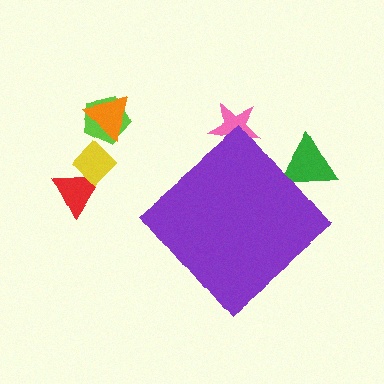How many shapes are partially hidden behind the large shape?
2 shapes are partially hidden.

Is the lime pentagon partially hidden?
No, the lime pentagon is fully visible.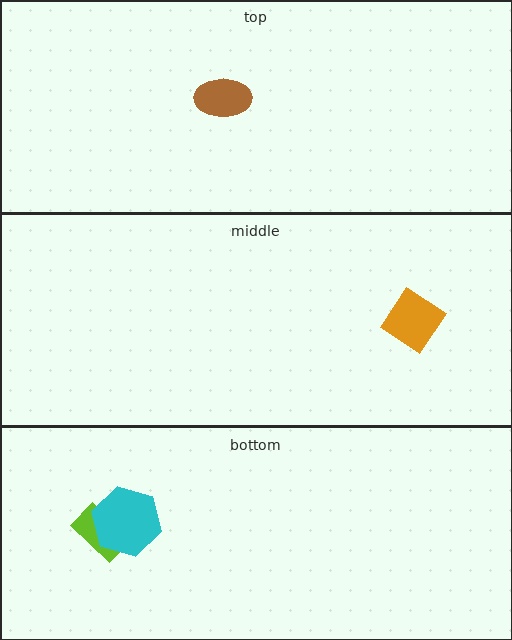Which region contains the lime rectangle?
The bottom region.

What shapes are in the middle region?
The orange diamond.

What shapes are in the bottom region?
The lime rectangle, the cyan hexagon.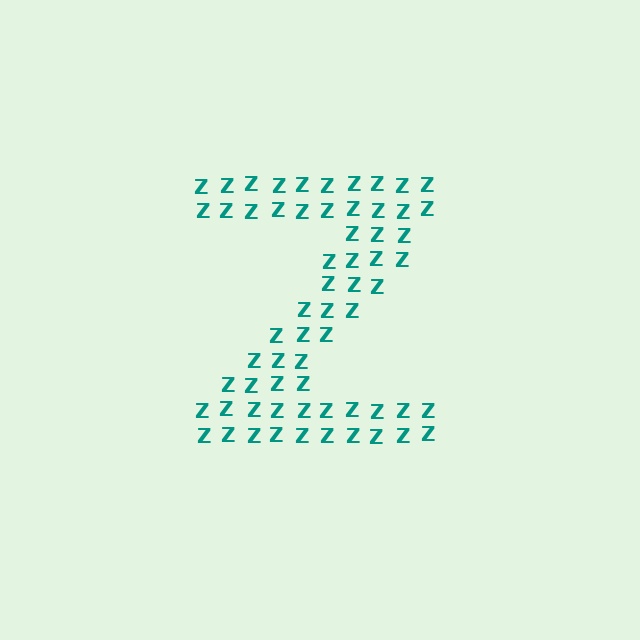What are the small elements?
The small elements are letter Z's.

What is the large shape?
The large shape is the letter Z.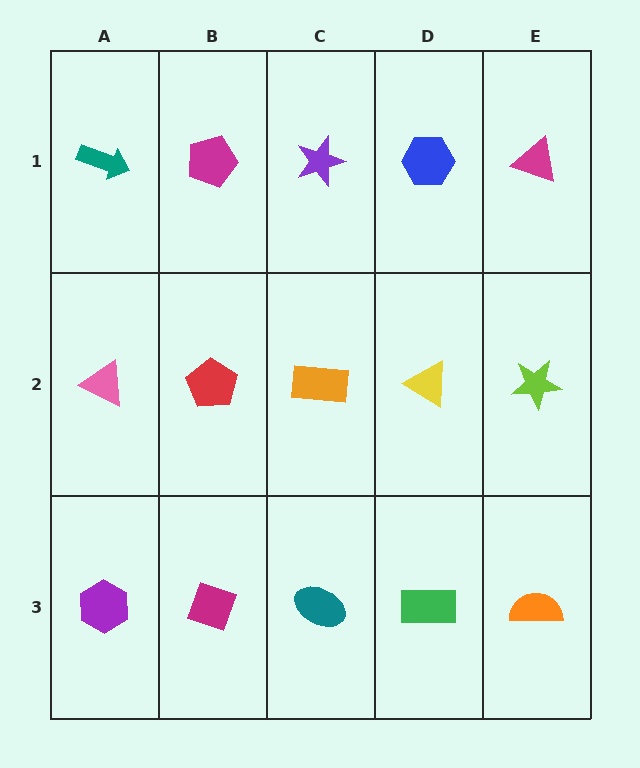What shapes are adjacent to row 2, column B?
A magenta pentagon (row 1, column B), a magenta diamond (row 3, column B), a pink triangle (row 2, column A), an orange rectangle (row 2, column C).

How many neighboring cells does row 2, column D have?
4.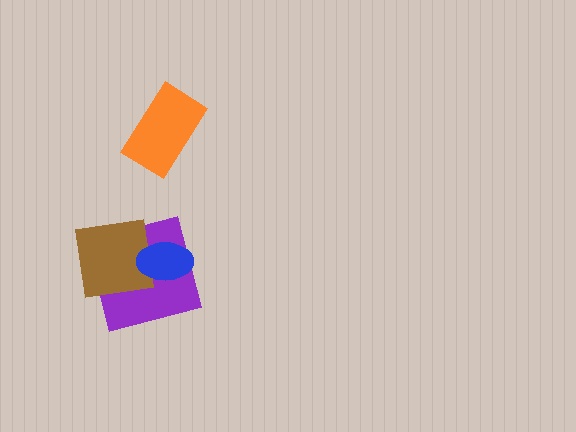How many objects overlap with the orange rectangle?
0 objects overlap with the orange rectangle.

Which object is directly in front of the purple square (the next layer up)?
The brown square is directly in front of the purple square.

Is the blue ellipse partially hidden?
No, no other shape covers it.